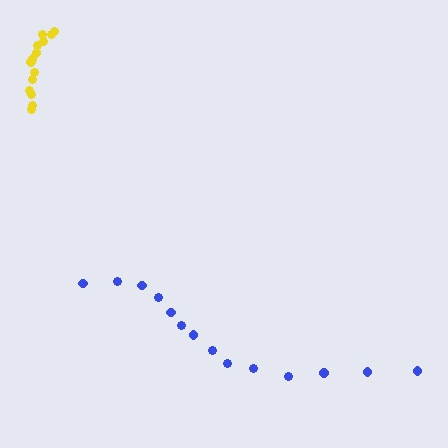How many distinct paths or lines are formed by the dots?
There are 2 distinct paths.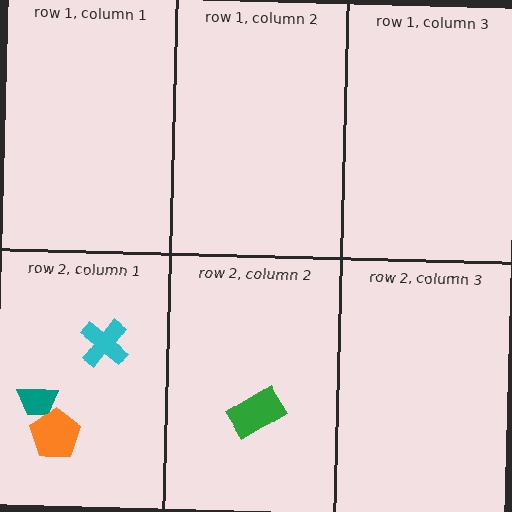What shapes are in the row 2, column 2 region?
The green rectangle.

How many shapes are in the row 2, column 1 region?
3.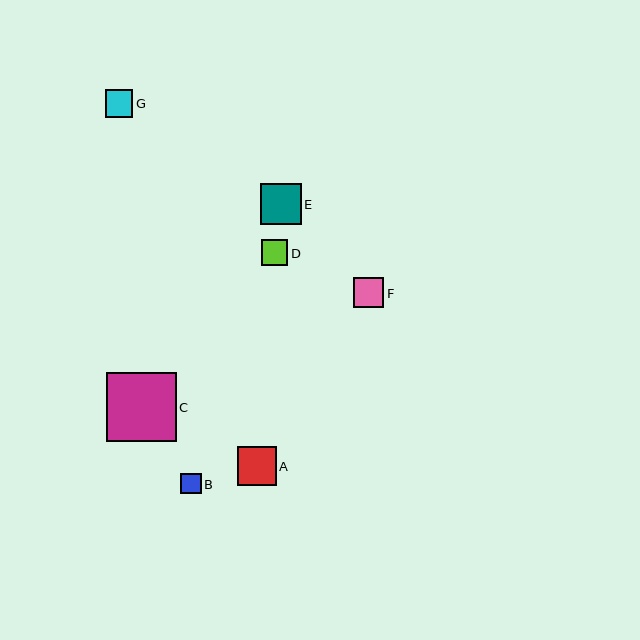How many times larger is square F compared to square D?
Square F is approximately 1.2 times the size of square D.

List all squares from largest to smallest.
From largest to smallest: C, E, A, F, G, D, B.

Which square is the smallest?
Square B is the smallest with a size of approximately 20 pixels.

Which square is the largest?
Square C is the largest with a size of approximately 69 pixels.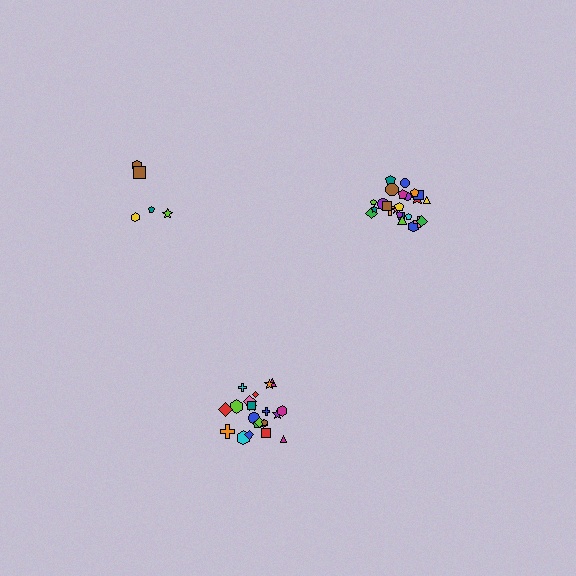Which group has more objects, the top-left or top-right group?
The top-right group.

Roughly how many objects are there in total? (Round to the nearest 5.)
Roughly 50 objects in total.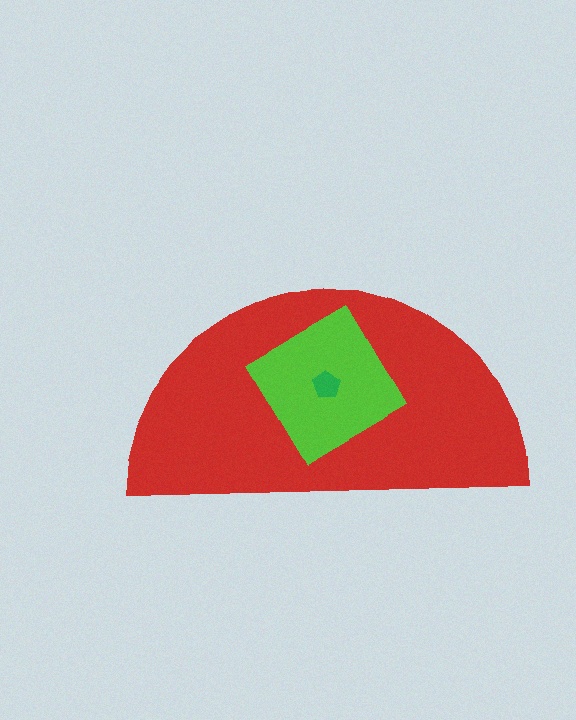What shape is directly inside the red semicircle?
The lime diamond.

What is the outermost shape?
The red semicircle.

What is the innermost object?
The green pentagon.